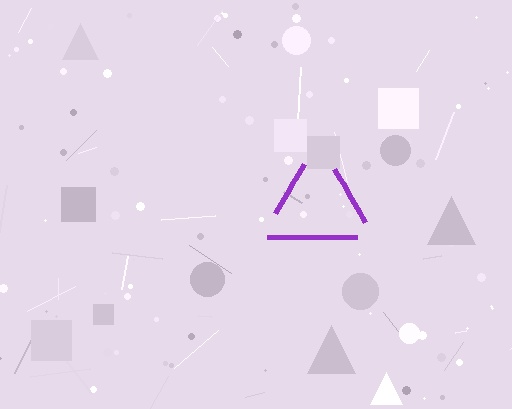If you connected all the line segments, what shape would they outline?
They would outline a triangle.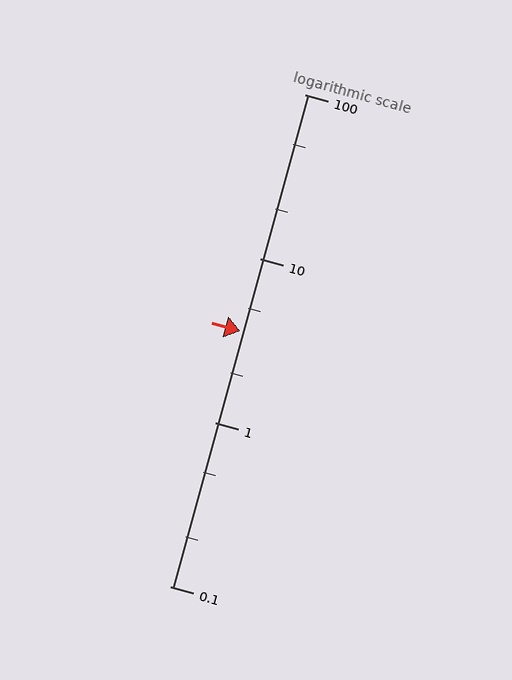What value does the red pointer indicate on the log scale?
The pointer indicates approximately 3.6.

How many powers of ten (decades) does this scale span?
The scale spans 3 decades, from 0.1 to 100.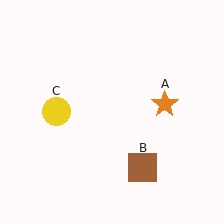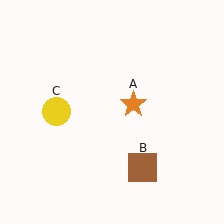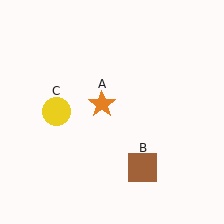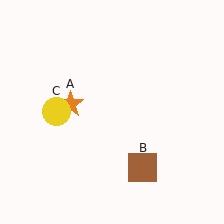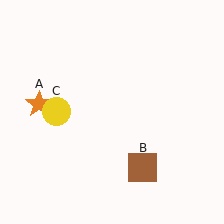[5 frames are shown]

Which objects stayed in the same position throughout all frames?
Brown square (object B) and yellow circle (object C) remained stationary.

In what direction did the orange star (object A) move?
The orange star (object A) moved left.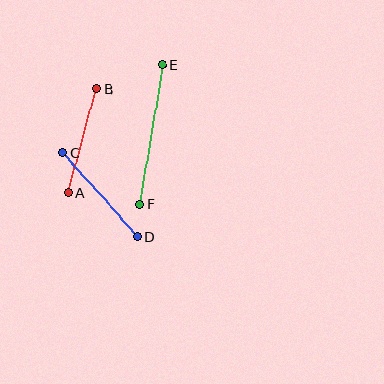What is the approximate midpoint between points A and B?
The midpoint is at approximately (83, 141) pixels.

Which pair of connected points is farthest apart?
Points E and F are farthest apart.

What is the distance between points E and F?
The distance is approximately 142 pixels.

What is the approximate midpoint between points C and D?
The midpoint is at approximately (100, 195) pixels.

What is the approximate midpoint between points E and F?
The midpoint is at approximately (151, 134) pixels.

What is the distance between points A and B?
The distance is approximately 107 pixels.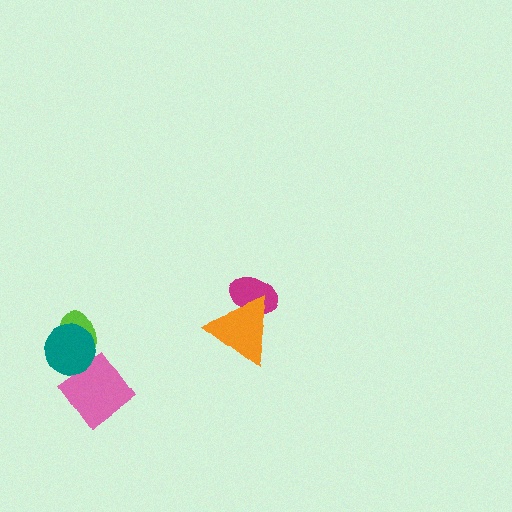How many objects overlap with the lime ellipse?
1 object overlaps with the lime ellipse.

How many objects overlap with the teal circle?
2 objects overlap with the teal circle.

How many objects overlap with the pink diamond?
1 object overlaps with the pink diamond.